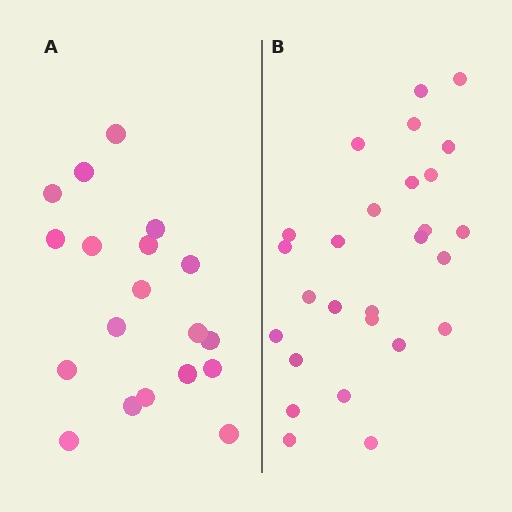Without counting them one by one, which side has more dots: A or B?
Region B (the right region) has more dots.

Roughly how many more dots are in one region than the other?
Region B has roughly 8 or so more dots than region A.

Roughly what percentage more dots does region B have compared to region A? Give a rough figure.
About 40% more.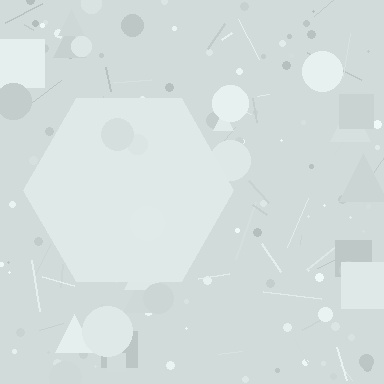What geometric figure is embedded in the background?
A hexagon is embedded in the background.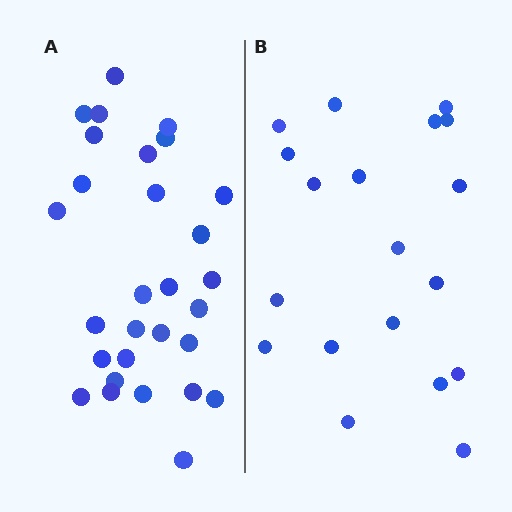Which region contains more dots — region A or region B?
Region A (the left region) has more dots.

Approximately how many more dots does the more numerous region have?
Region A has roughly 10 or so more dots than region B.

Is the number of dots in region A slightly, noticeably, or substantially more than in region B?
Region A has substantially more. The ratio is roughly 1.5 to 1.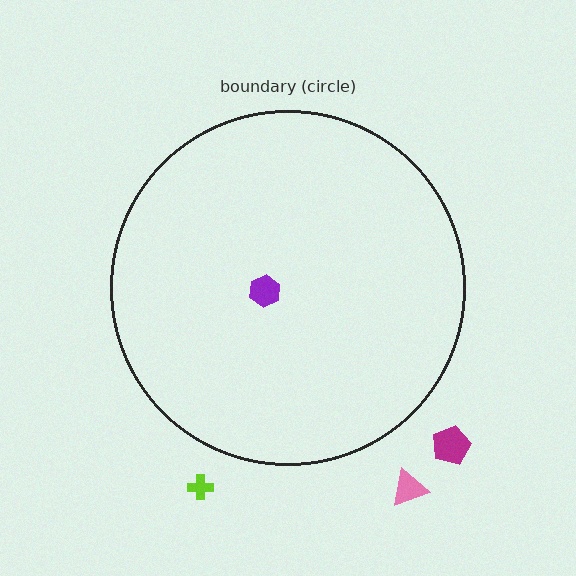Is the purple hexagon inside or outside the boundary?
Inside.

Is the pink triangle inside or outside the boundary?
Outside.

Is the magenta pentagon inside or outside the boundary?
Outside.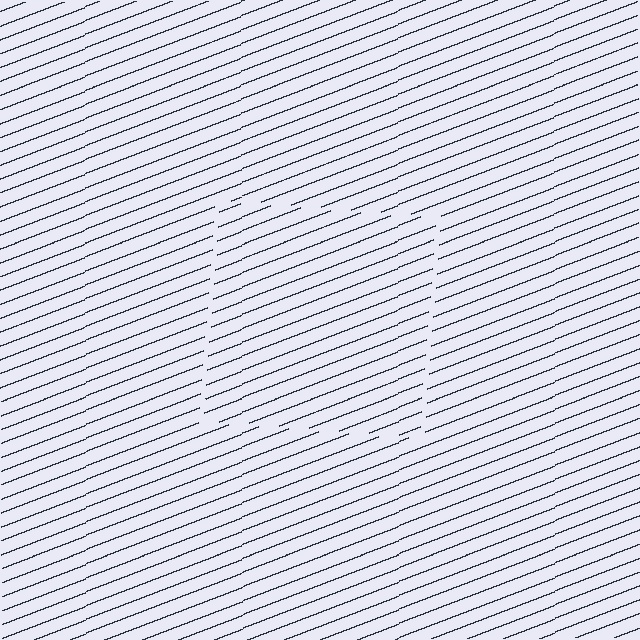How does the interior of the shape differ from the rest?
The interior of the shape contains the same grating, shifted by half a period — the contour is defined by the phase discontinuity where line-ends from the inner and outer gratings abut.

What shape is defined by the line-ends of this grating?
An illusory square. The interior of the shape contains the same grating, shifted by half a period — the contour is defined by the phase discontinuity where line-ends from the inner and outer gratings abut.